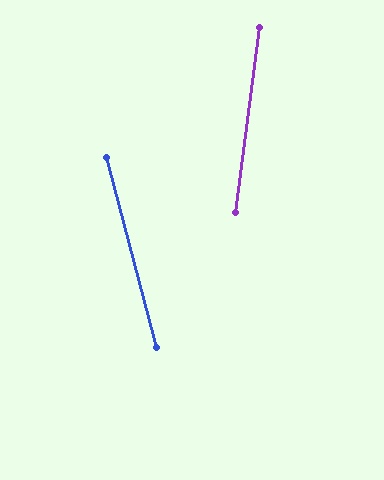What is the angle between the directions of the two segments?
Approximately 22 degrees.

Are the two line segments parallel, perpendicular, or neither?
Neither parallel nor perpendicular — they differ by about 22°.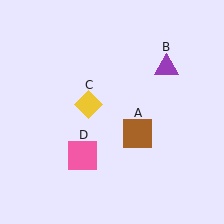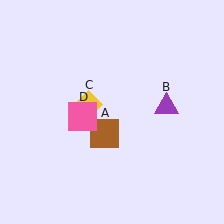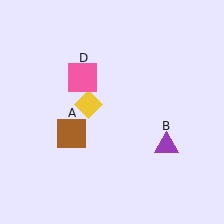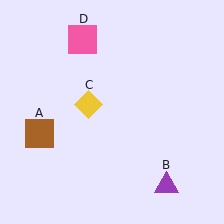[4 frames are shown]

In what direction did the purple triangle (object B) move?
The purple triangle (object B) moved down.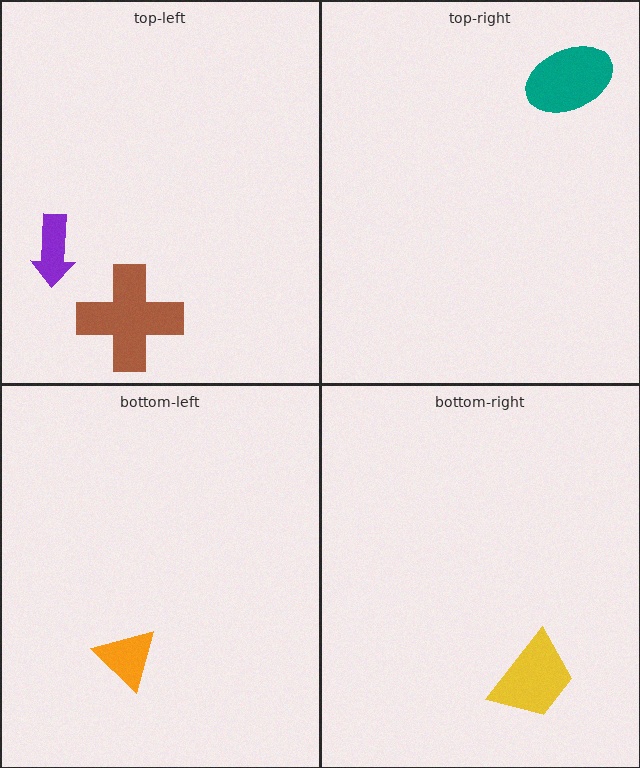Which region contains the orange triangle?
The bottom-left region.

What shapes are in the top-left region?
The brown cross, the purple arrow.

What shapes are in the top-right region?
The teal ellipse.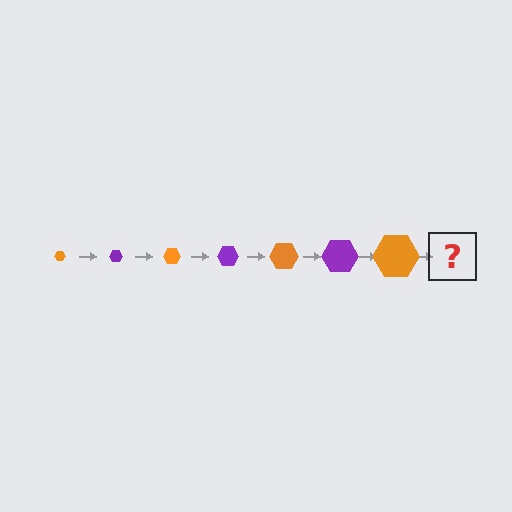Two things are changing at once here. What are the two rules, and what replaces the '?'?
The two rules are that the hexagon grows larger each step and the color cycles through orange and purple. The '?' should be a purple hexagon, larger than the previous one.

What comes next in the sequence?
The next element should be a purple hexagon, larger than the previous one.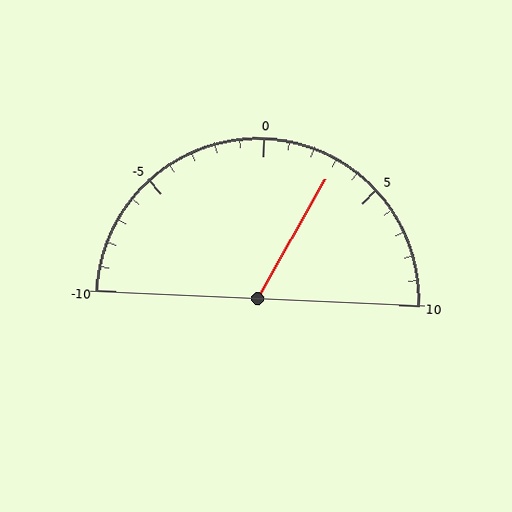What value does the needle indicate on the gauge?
The needle indicates approximately 3.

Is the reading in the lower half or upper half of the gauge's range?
The reading is in the upper half of the range (-10 to 10).